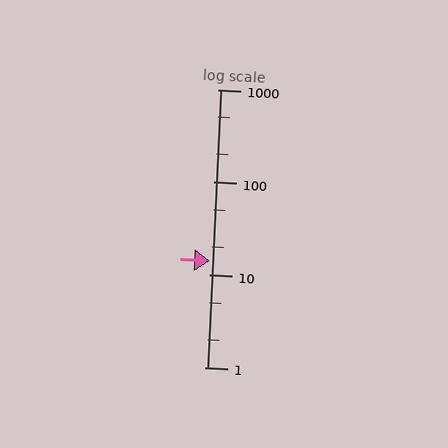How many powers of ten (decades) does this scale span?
The scale spans 3 decades, from 1 to 1000.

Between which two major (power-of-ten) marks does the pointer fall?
The pointer is between 10 and 100.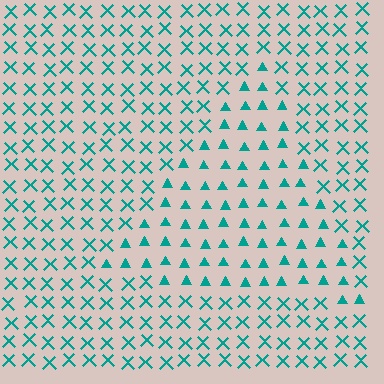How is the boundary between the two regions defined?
The boundary is defined by a change in element shape: triangles inside vs. X marks outside. All elements share the same color and spacing.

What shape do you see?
I see a triangle.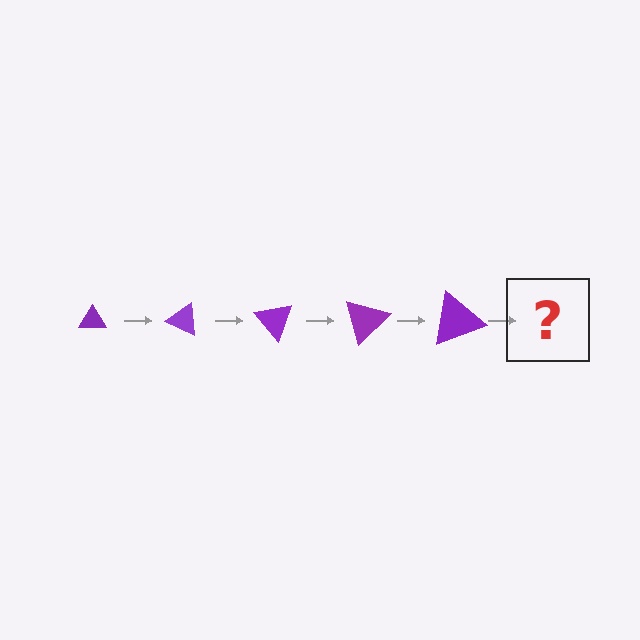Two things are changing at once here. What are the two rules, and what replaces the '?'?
The two rules are that the triangle grows larger each step and it rotates 25 degrees each step. The '?' should be a triangle, larger than the previous one and rotated 125 degrees from the start.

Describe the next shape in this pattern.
It should be a triangle, larger than the previous one and rotated 125 degrees from the start.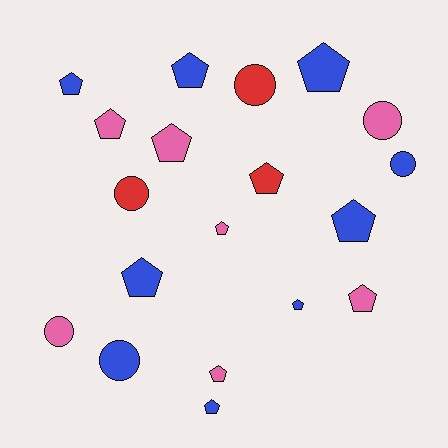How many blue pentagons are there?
There are 7 blue pentagons.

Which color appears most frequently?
Blue, with 9 objects.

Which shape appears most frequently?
Pentagon, with 13 objects.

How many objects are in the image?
There are 19 objects.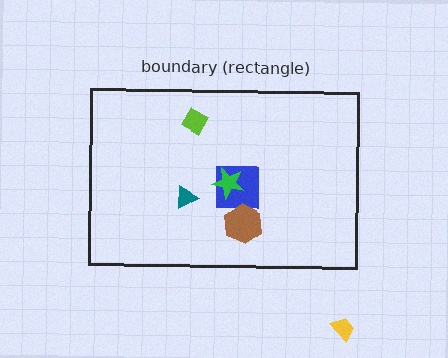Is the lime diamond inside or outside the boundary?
Inside.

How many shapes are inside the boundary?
5 inside, 1 outside.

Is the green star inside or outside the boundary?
Inside.